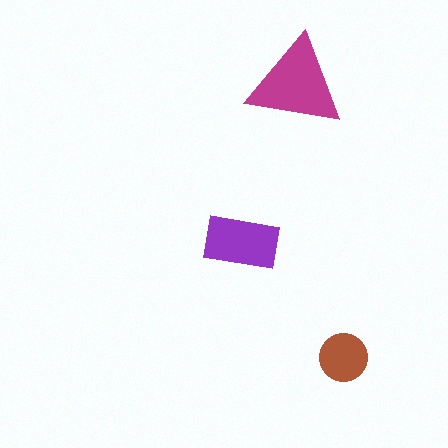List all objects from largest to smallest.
The magenta triangle, the purple rectangle, the brown circle.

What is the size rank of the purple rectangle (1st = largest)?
2nd.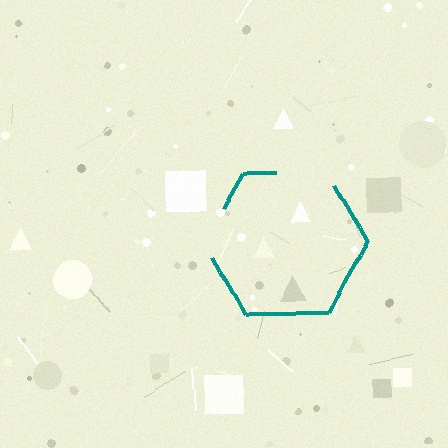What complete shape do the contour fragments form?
The contour fragments form a hexagon.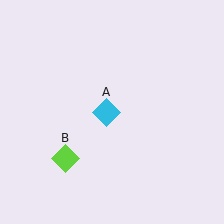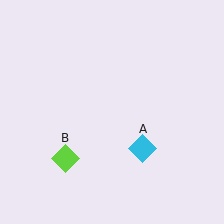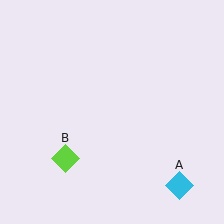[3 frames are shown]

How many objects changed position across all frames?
1 object changed position: cyan diamond (object A).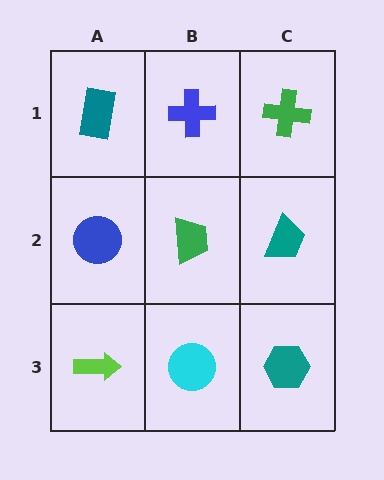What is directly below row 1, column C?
A teal trapezoid.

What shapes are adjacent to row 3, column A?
A blue circle (row 2, column A), a cyan circle (row 3, column B).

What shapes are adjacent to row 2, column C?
A green cross (row 1, column C), a teal hexagon (row 3, column C), a green trapezoid (row 2, column B).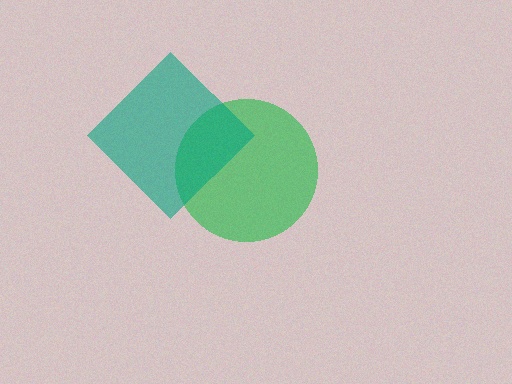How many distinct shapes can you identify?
There are 2 distinct shapes: a green circle, a teal diamond.